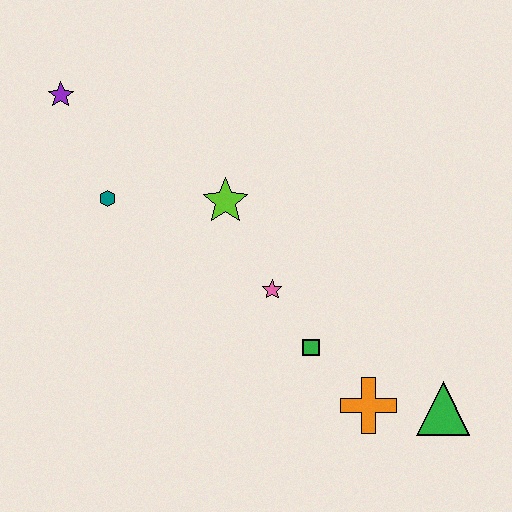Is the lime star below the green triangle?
No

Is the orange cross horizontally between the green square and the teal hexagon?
No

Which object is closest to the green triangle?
The orange cross is closest to the green triangle.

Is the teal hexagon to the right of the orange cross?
No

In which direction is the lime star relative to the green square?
The lime star is above the green square.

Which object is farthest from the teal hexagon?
The green triangle is farthest from the teal hexagon.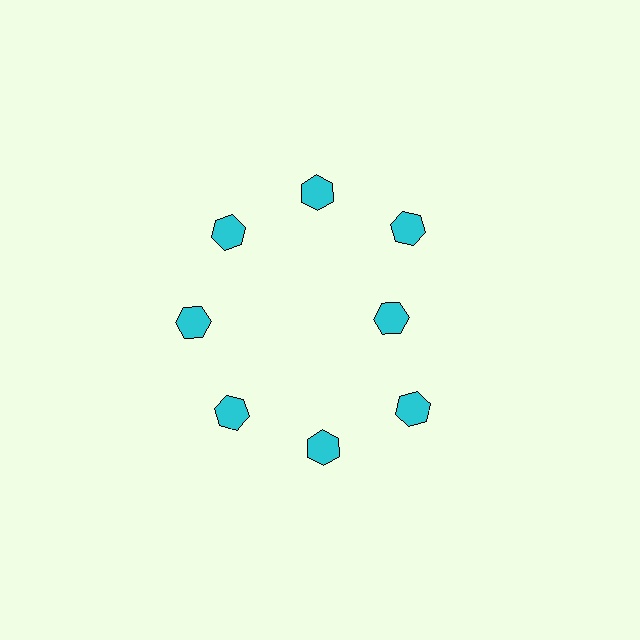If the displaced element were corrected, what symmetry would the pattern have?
It would have 8-fold rotational symmetry — the pattern would map onto itself every 45 degrees.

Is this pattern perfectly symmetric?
No. The 8 cyan hexagons are arranged in a ring, but one element near the 3 o'clock position is pulled inward toward the center, breaking the 8-fold rotational symmetry.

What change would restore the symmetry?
The symmetry would be restored by moving it outward, back onto the ring so that all 8 hexagons sit at equal angles and equal distance from the center.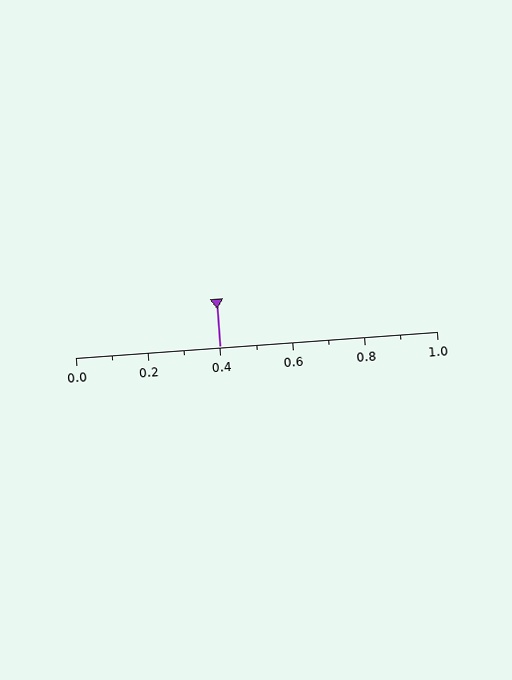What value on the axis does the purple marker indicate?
The marker indicates approximately 0.4.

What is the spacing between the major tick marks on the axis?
The major ticks are spaced 0.2 apart.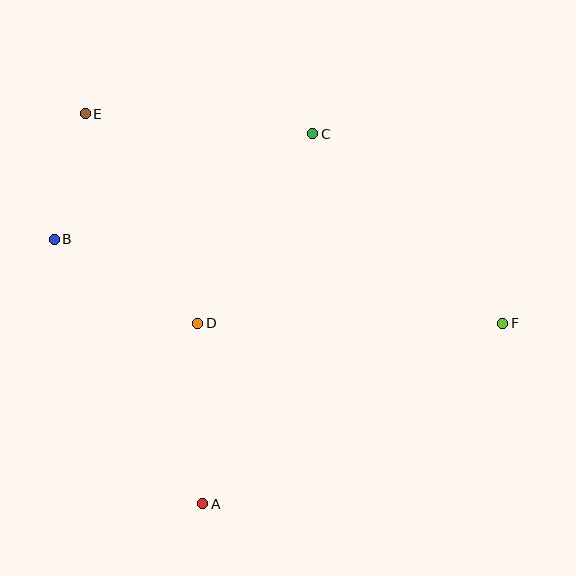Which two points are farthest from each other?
Points E and F are farthest from each other.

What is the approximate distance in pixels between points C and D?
The distance between C and D is approximately 222 pixels.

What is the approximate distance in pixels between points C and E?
The distance between C and E is approximately 229 pixels.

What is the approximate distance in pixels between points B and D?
The distance between B and D is approximately 166 pixels.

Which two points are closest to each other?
Points B and E are closest to each other.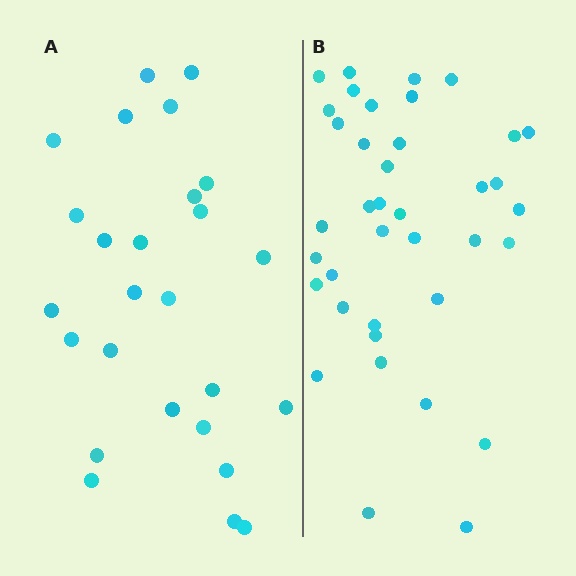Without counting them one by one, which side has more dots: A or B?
Region B (the right region) has more dots.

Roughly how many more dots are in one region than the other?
Region B has roughly 12 or so more dots than region A.